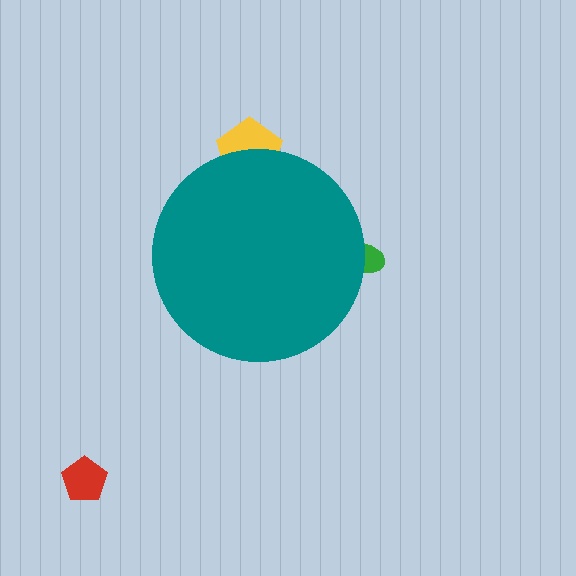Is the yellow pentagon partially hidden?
Yes, the yellow pentagon is partially hidden behind the teal circle.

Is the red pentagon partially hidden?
No, the red pentagon is fully visible.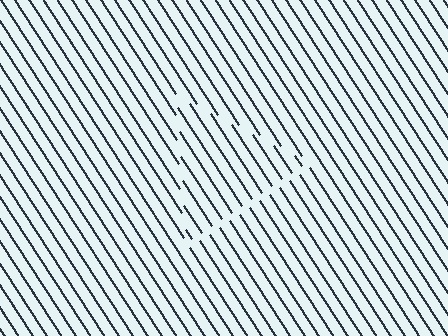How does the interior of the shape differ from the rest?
The interior of the shape contains the same grating, shifted by half a period — the contour is defined by the phase discontinuity where line-ends from the inner and outer gratings abut.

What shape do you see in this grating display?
An illusory triangle. The interior of the shape contains the same grating, shifted by half a period — the contour is defined by the phase discontinuity where line-ends from the inner and outer gratings abut.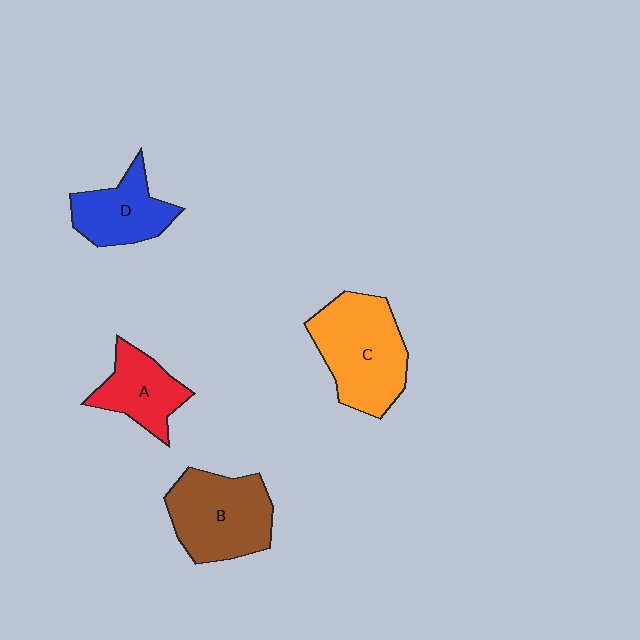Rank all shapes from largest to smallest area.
From largest to smallest: C (orange), B (brown), D (blue), A (red).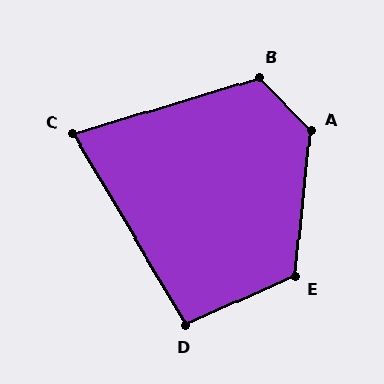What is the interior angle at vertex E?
Approximately 120 degrees (obtuse).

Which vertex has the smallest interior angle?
C, at approximately 76 degrees.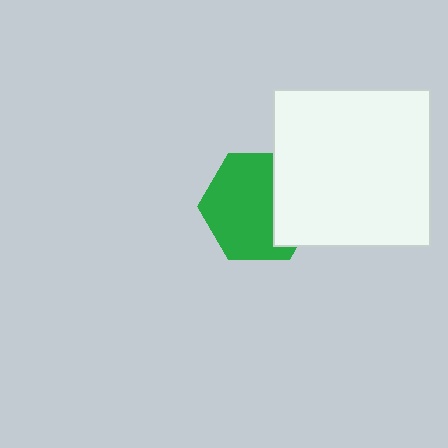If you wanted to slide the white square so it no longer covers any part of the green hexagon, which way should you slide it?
Slide it right — that is the most direct way to separate the two shapes.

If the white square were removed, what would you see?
You would see the complete green hexagon.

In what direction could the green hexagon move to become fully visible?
The green hexagon could move left. That would shift it out from behind the white square entirely.